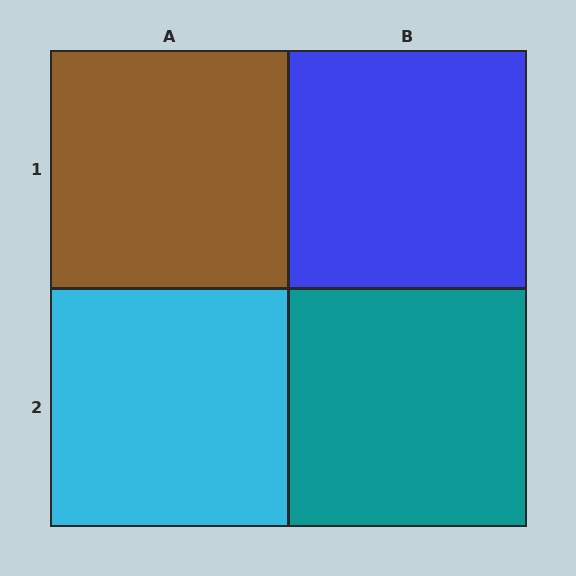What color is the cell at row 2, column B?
Teal.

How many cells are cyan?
1 cell is cyan.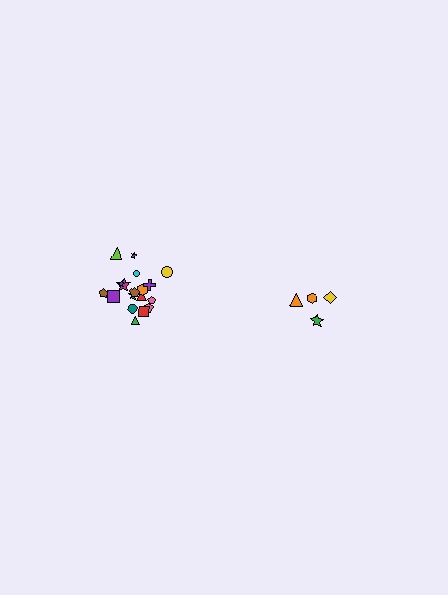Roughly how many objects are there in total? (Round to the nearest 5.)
Roughly 20 objects in total.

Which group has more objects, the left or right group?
The left group.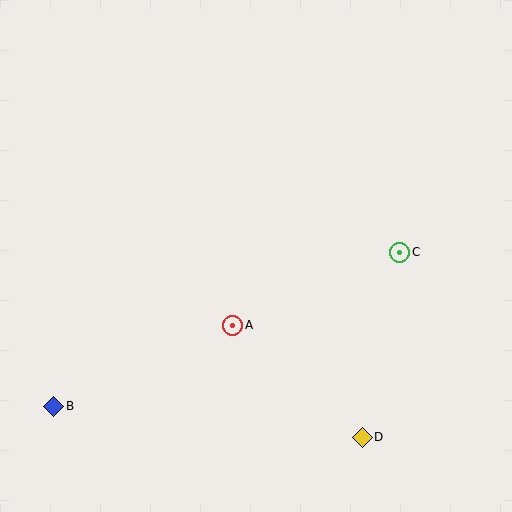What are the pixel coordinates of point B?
Point B is at (54, 406).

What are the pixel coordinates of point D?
Point D is at (362, 437).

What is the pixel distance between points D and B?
The distance between D and B is 310 pixels.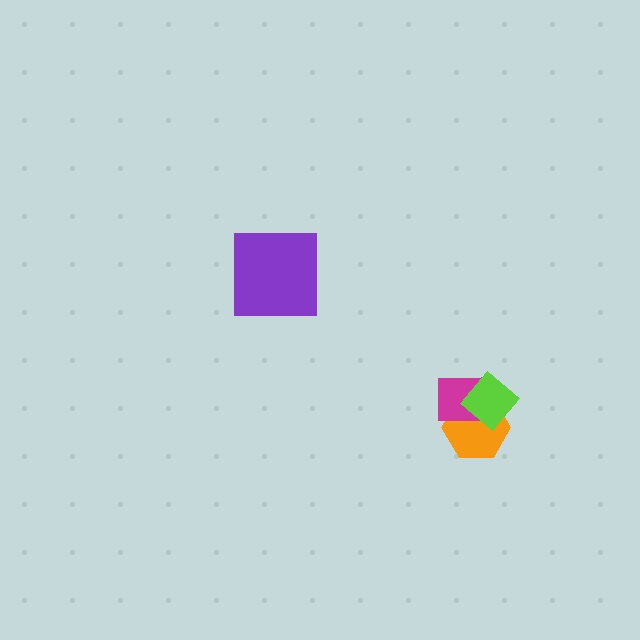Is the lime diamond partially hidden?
No, no other shape covers it.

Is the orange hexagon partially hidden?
Yes, it is partially covered by another shape.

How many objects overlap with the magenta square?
2 objects overlap with the magenta square.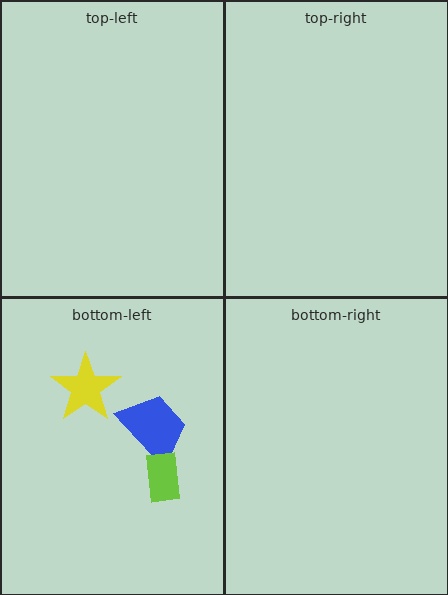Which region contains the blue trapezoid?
The bottom-left region.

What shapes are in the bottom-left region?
The blue trapezoid, the lime rectangle, the yellow star.